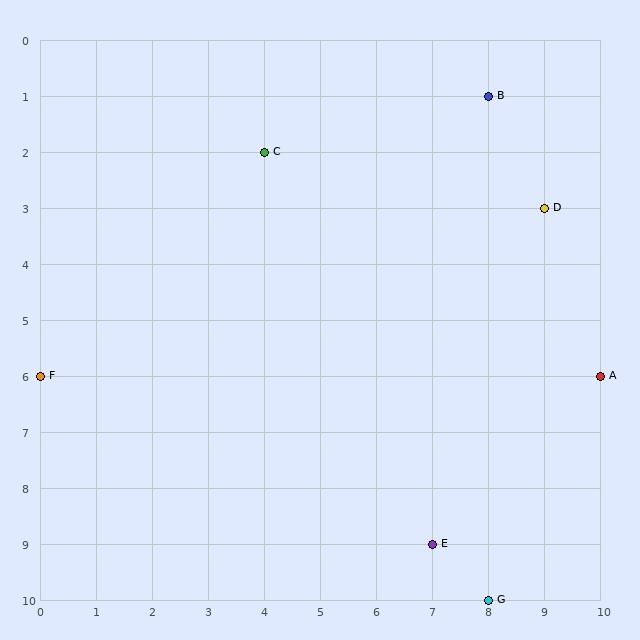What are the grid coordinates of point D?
Point D is at grid coordinates (9, 3).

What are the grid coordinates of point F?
Point F is at grid coordinates (0, 6).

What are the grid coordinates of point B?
Point B is at grid coordinates (8, 1).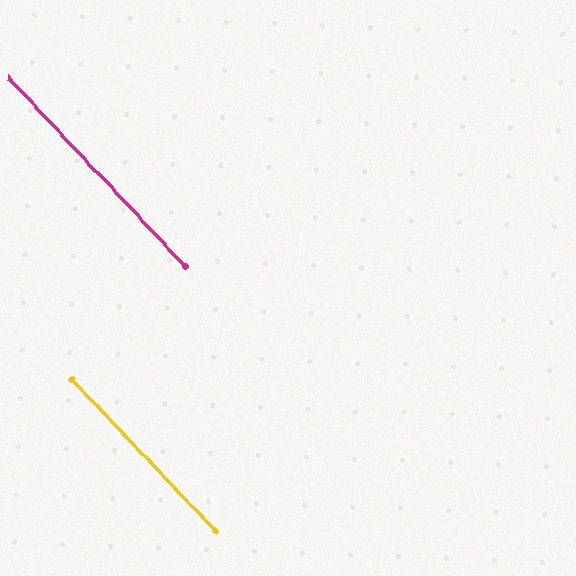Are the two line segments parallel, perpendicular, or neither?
Parallel — their directions differ by only 0.3°.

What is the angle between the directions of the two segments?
Approximately 0 degrees.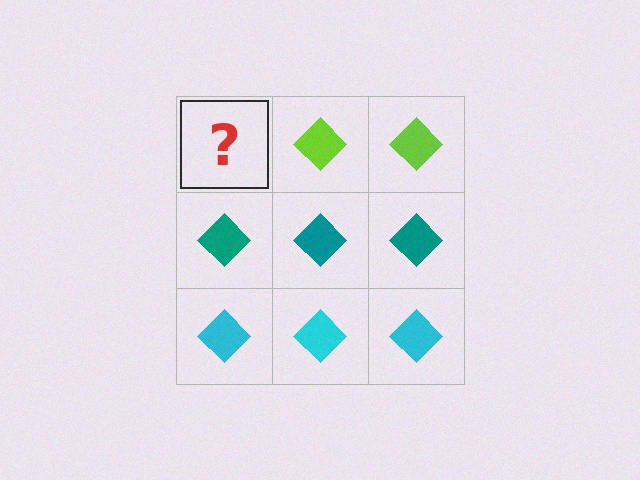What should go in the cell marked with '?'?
The missing cell should contain a lime diamond.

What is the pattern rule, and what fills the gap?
The rule is that each row has a consistent color. The gap should be filled with a lime diamond.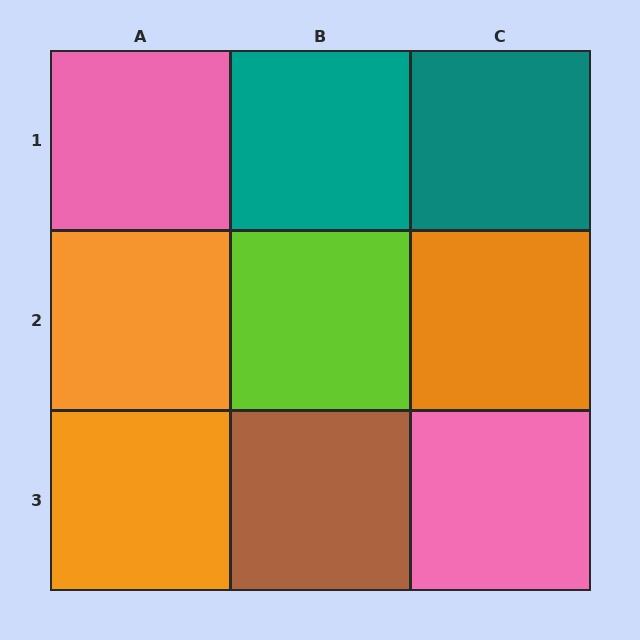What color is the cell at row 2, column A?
Orange.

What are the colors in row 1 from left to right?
Pink, teal, teal.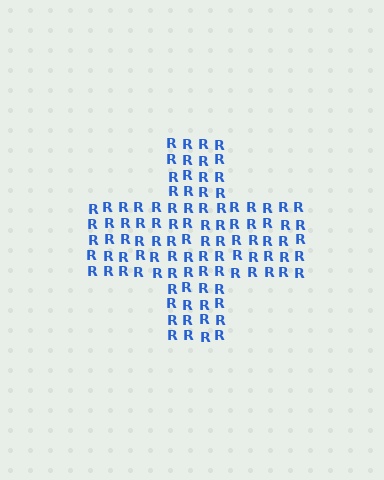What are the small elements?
The small elements are letter R's.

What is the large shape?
The large shape is a cross.